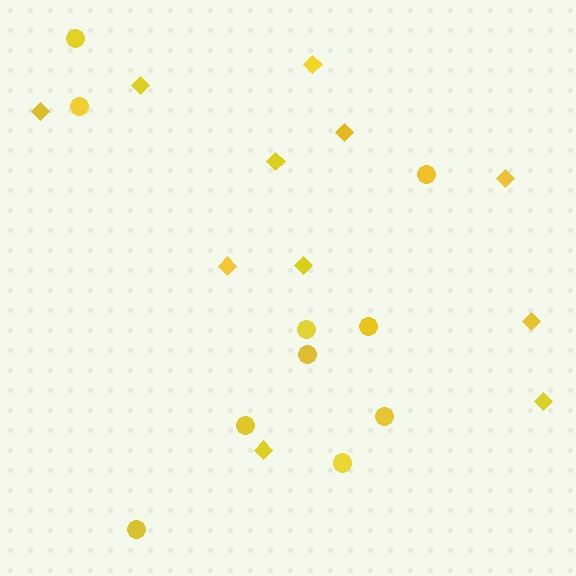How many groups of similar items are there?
There are 2 groups: one group of circles (10) and one group of diamonds (11).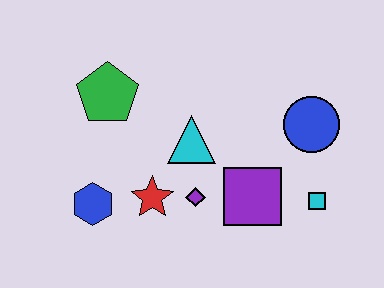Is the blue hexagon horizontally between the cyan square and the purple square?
No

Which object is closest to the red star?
The purple diamond is closest to the red star.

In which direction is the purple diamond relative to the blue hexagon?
The purple diamond is to the right of the blue hexagon.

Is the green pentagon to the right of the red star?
No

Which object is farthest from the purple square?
The green pentagon is farthest from the purple square.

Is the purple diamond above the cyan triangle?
No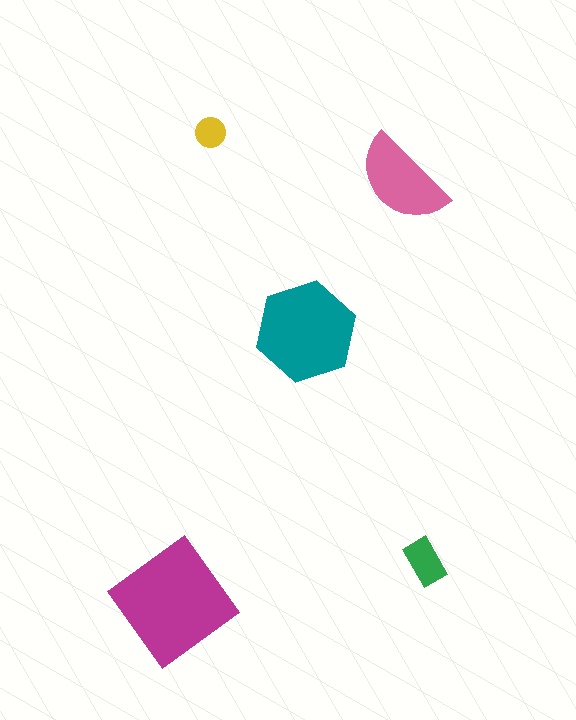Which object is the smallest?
The yellow circle.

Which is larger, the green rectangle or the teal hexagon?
The teal hexagon.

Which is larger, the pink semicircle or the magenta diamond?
The magenta diamond.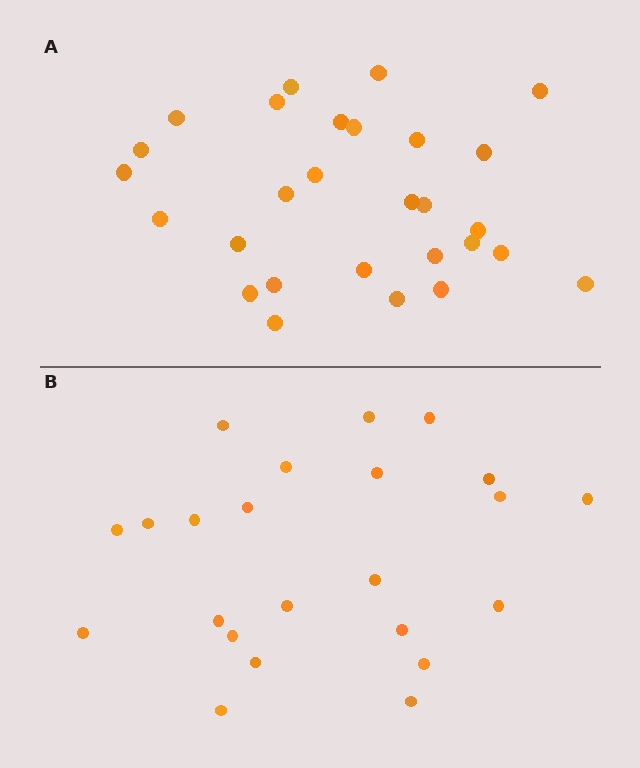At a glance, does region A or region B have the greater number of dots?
Region A (the top region) has more dots.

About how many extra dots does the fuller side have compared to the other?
Region A has about 5 more dots than region B.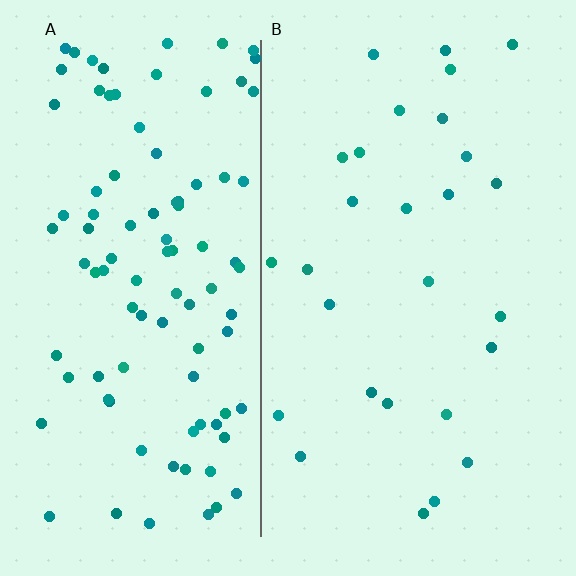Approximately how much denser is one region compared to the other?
Approximately 3.6× — region A over region B.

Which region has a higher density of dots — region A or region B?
A (the left).